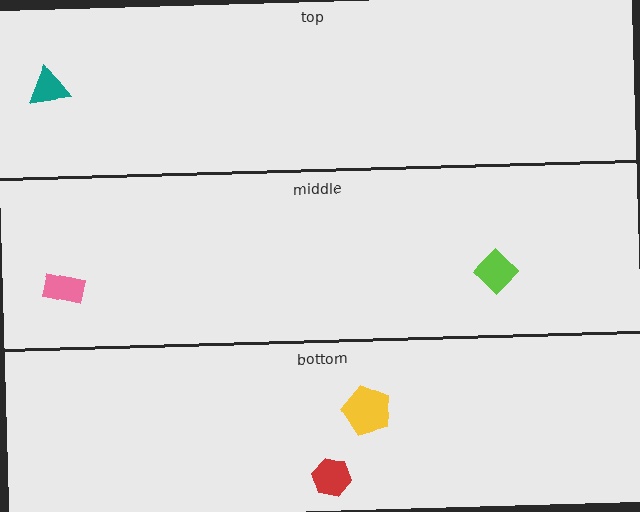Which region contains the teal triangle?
The top region.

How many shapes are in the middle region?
2.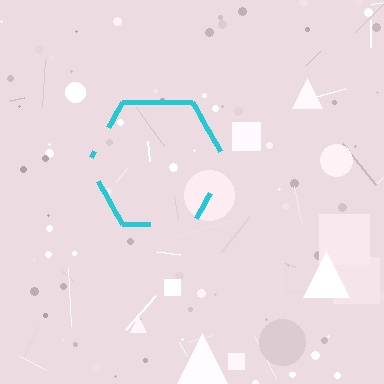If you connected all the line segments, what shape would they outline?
They would outline a hexagon.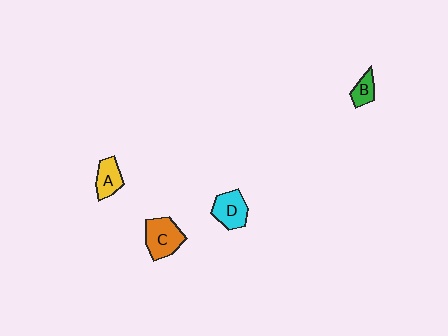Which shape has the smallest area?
Shape B (green).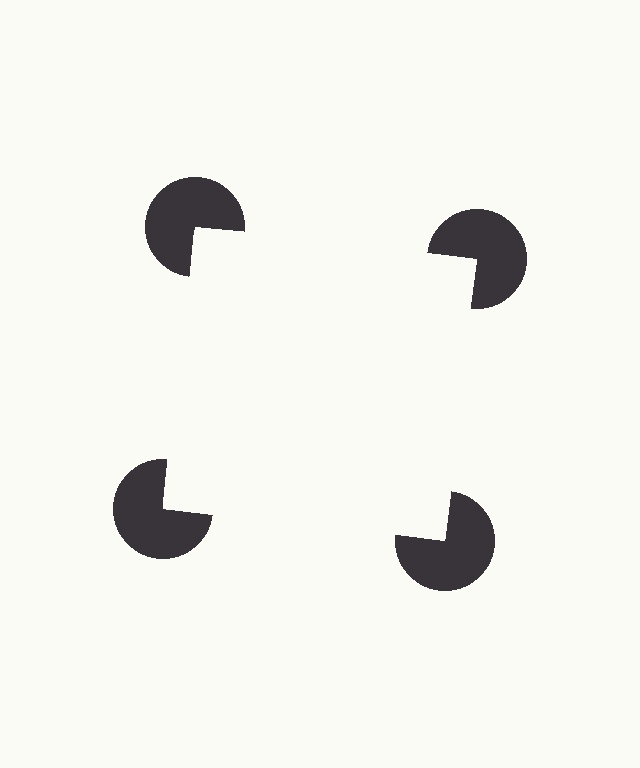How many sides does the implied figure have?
4 sides.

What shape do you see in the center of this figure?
An illusory square — its edges are inferred from the aligned wedge cuts in the pac-man discs, not physically drawn.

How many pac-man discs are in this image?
There are 4 — one at each vertex of the illusory square.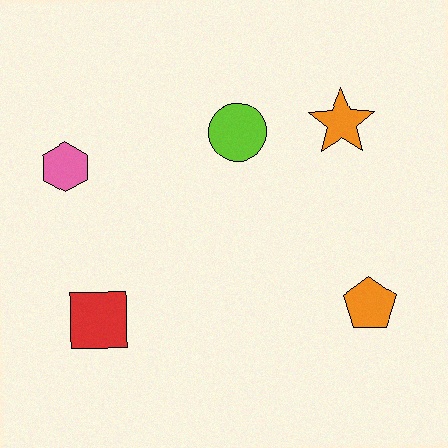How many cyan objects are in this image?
There are no cyan objects.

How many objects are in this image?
There are 5 objects.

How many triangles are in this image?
There are no triangles.